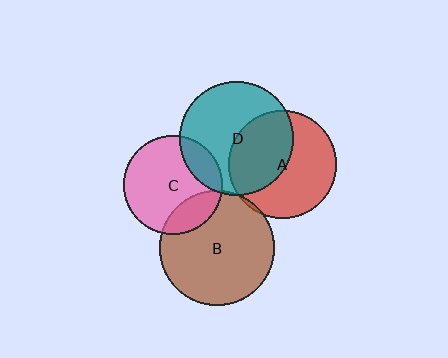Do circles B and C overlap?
Yes.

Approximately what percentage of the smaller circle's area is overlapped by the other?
Approximately 20%.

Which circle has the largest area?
Circle B (brown).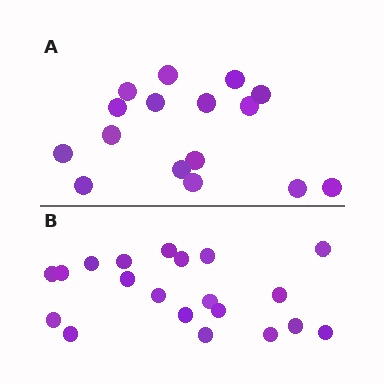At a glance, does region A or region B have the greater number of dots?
Region B (the bottom region) has more dots.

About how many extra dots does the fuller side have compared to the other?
Region B has about 4 more dots than region A.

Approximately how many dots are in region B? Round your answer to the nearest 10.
About 20 dots.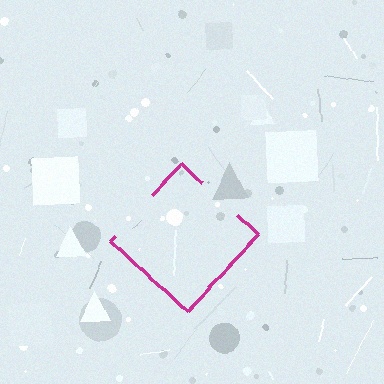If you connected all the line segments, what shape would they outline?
They would outline a diamond.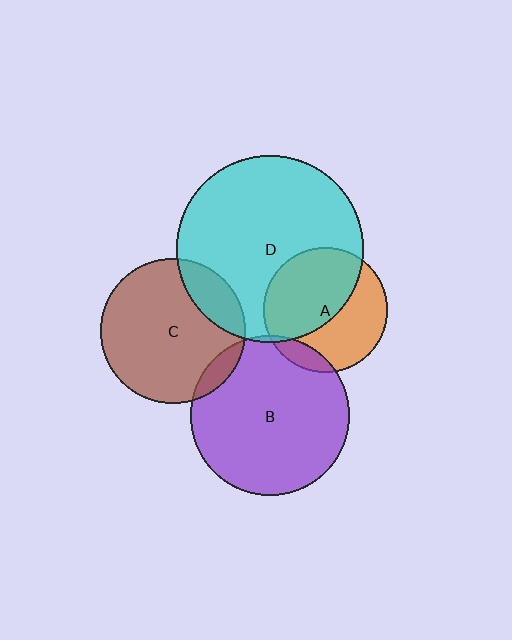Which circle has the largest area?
Circle D (cyan).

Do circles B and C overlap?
Yes.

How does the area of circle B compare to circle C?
Approximately 1.2 times.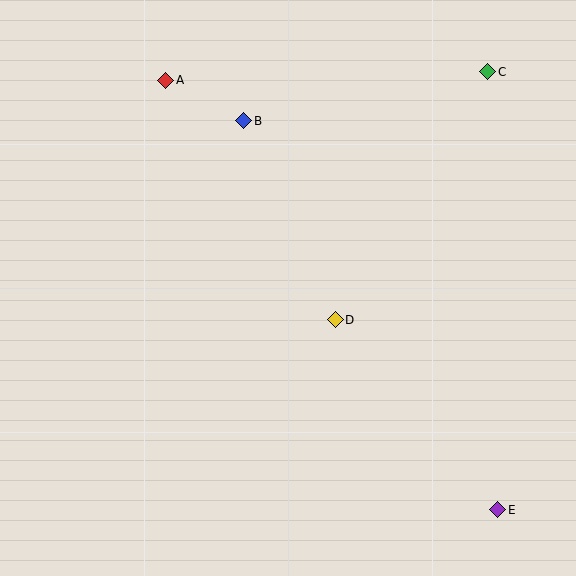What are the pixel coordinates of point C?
Point C is at (488, 72).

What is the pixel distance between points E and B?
The distance between E and B is 465 pixels.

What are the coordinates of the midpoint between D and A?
The midpoint between D and A is at (251, 200).